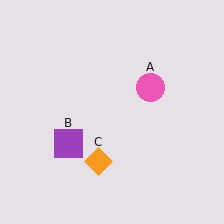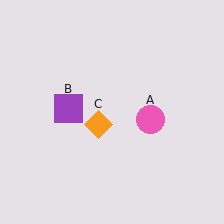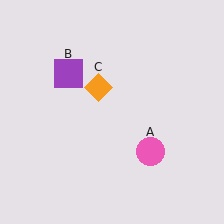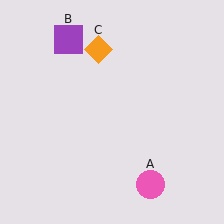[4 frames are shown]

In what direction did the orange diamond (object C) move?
The orange diamond (object C) moved up.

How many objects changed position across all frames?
3 objects changed position: pink circle (object A), purple square (object B), orange diamond (object C).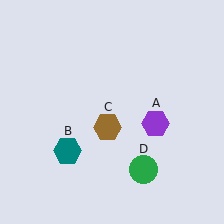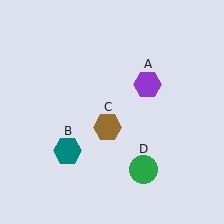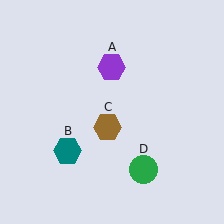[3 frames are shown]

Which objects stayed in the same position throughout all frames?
Teal hexagon (object B) and brown hexagon (object C) and green circle (object D) remained stationary.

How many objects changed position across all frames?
1 object changed position: purple hexagon (object A).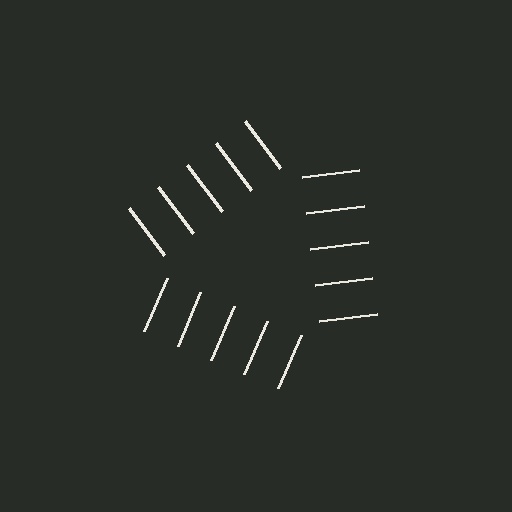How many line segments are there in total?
15 — 5 along each of the 3 edges.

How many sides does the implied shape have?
3 sides — the line-ends trace a triangle.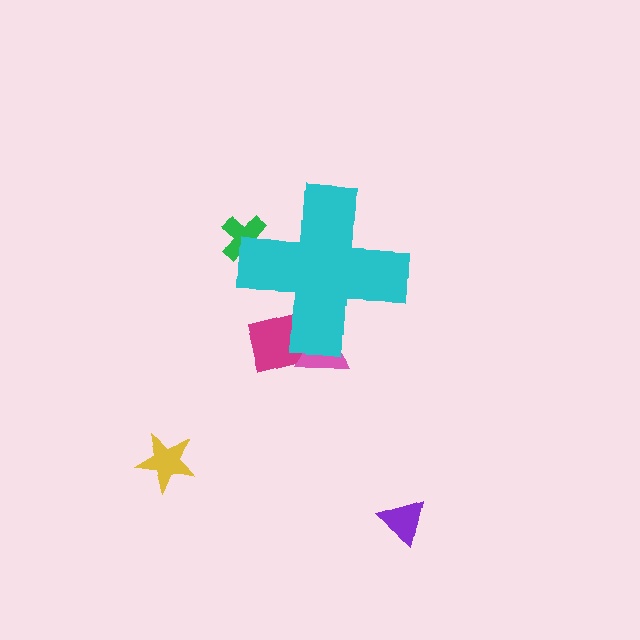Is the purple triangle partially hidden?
No, the purple triangle is fully visible.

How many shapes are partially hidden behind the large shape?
3 shapes are partially hidden.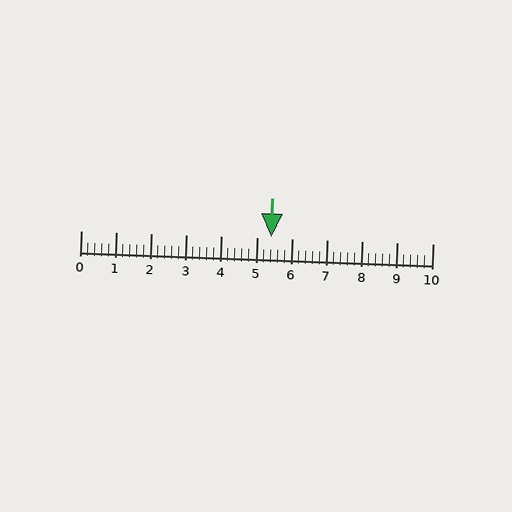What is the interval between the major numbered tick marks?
The major tick marks are spaced 1 units apart.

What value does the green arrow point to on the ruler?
The green arrow points to approximately 5.4.